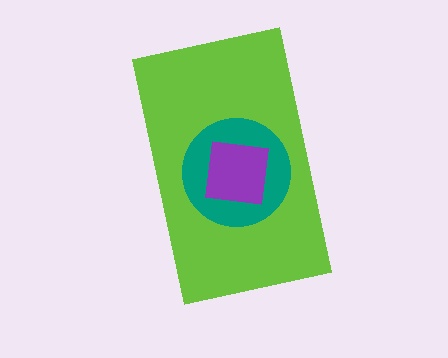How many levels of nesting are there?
3.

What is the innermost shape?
The purple square.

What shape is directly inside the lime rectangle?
The teal circle.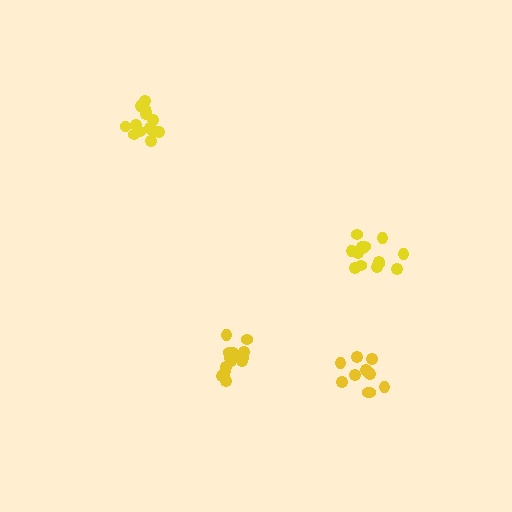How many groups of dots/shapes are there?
There are 4 groups.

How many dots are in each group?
Group 1: 15 dots, Group 2: 16 dots, Group 3: 11 dots, Group 4: 15 dots (57 total).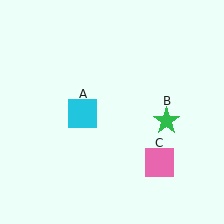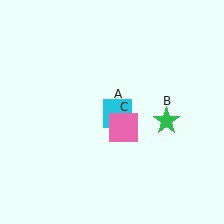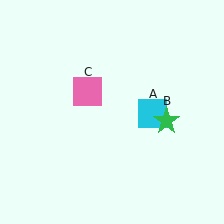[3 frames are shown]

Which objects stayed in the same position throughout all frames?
Green star (object B) remained stationary.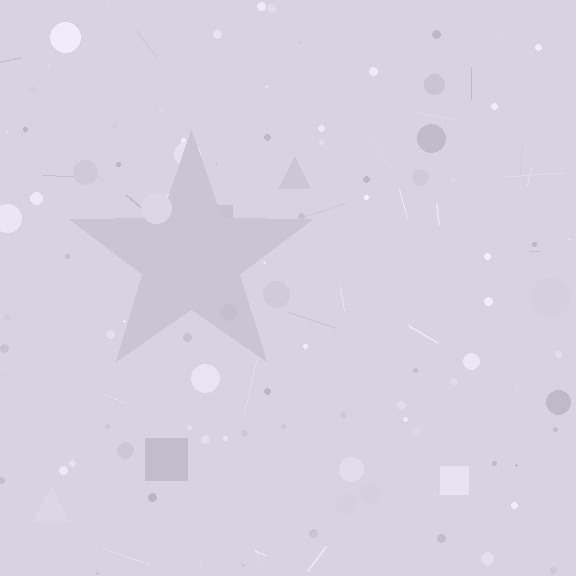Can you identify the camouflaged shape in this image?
The camouflaged shape is a star.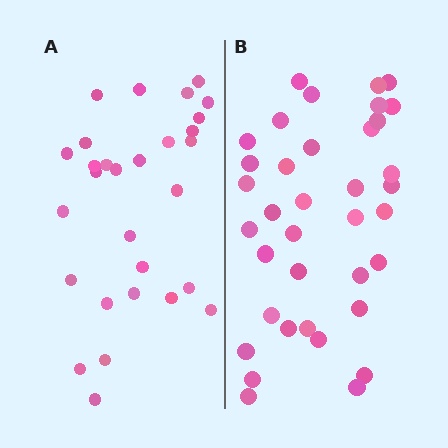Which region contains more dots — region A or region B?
Region B (the right region) has more dots.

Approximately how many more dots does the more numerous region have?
Region B has roughly 8 or so more dots than region A.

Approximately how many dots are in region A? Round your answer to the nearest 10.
About 30 dots. (The exact count is 29, which rounds to 30.)